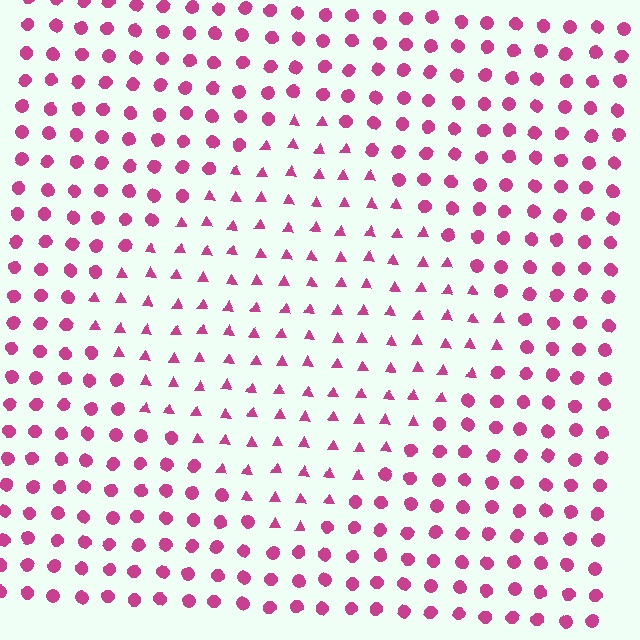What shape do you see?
I see a diamond.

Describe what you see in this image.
The image is filled with small magenta elements arranged in a uniform grid. A diamond-shaped region contains triangles, while the surrounding area contains circles. The boundary is defined purely by the change in element shape.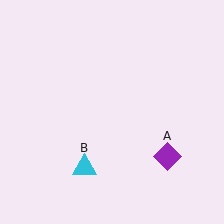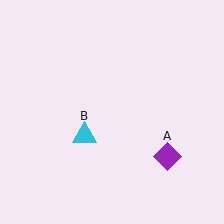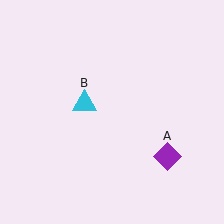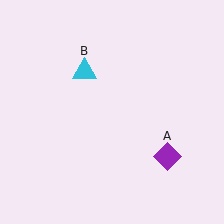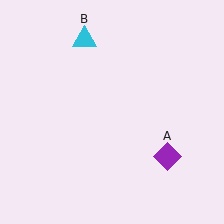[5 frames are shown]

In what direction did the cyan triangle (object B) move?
The cyan triangle (object B) moved up.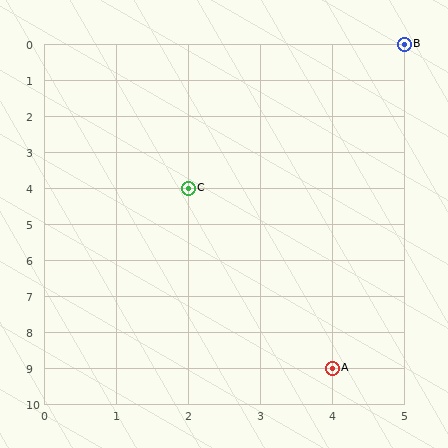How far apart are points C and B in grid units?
Points C and B are 3 columns and 4 rows apart (about 5.0 grid units diagonally).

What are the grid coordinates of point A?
Point A is at grid coordinates (4, 9).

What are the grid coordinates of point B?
Point B is at grid coordinates (5, 0).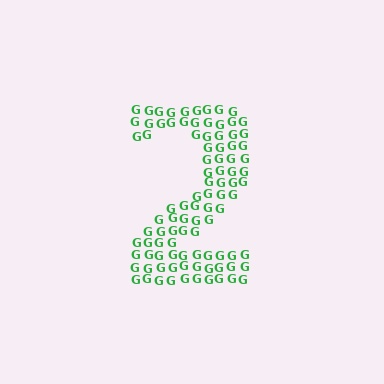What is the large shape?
The large shape is the digit 2.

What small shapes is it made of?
It is made of small letter G's.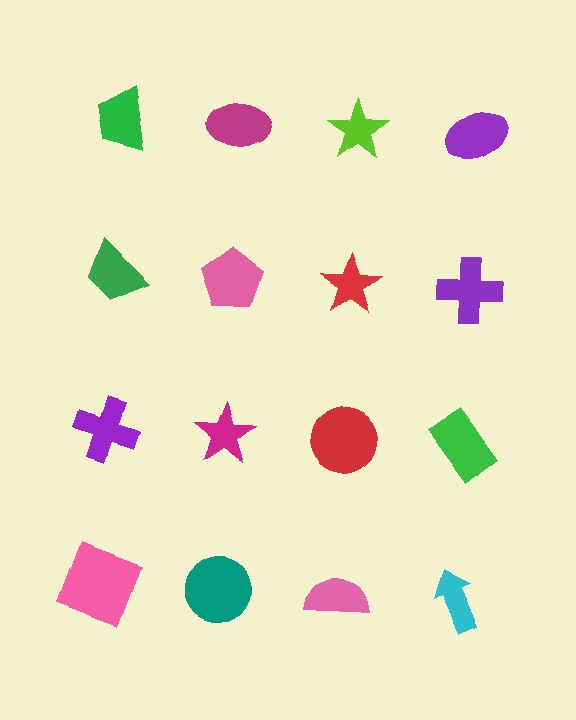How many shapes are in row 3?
4 shapes.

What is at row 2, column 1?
A green trapezoid.